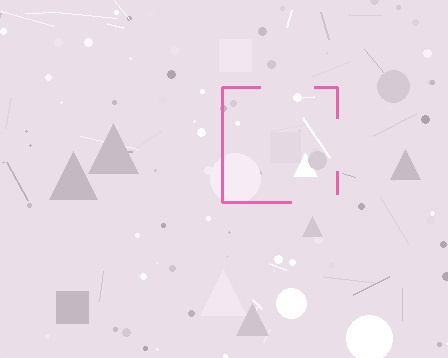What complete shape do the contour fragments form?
The contour fragments form a square.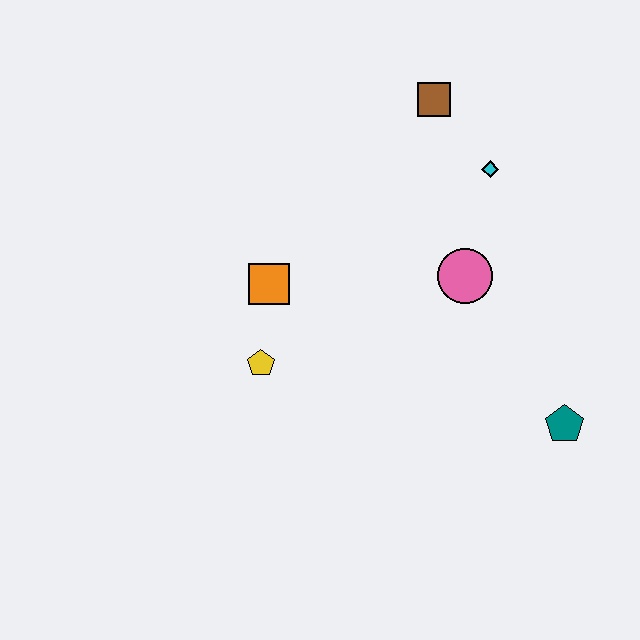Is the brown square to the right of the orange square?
Yes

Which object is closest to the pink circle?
The cyan diamond is closest to the pink circle.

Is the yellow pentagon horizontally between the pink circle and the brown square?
No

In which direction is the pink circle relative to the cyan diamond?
The pink circle is below the cyan diamond.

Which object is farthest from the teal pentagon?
The brown square is farthest from the teal pentagon.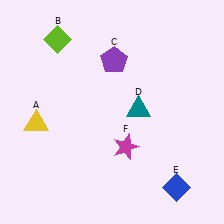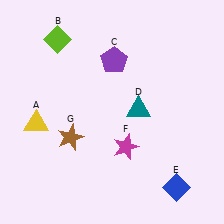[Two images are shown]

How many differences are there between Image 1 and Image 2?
There is 1 difference between the two images.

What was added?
A brown star (G) was added in Image 2.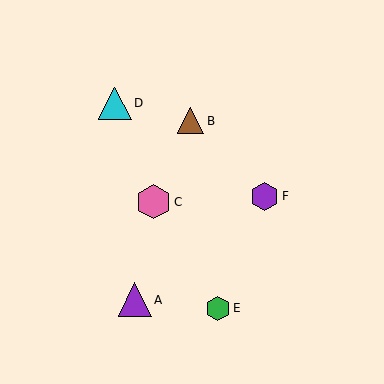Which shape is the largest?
The pink hexagon (labeled C) is the largest.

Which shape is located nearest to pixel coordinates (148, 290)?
The purple triangle (labeled A) at (135, 300) is nearest to that location.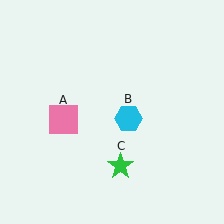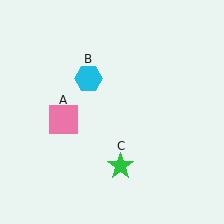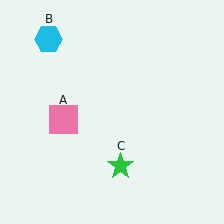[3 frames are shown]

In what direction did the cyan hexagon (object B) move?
The cyan hexagon (object B) moved up and to the left.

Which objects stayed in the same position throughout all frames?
Pink square (object A) and green star (object C) remained stationary.